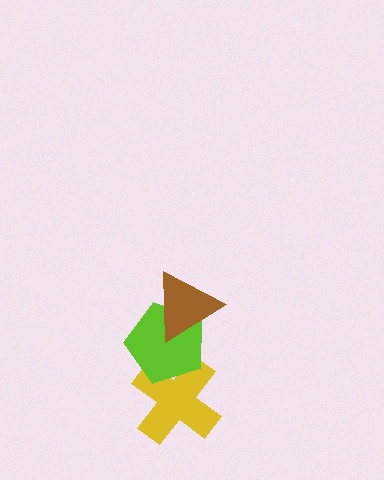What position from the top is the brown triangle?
The brown triangle is 1st from the top.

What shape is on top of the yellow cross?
The lime pentagon is on top of the yellow cross.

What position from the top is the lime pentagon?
The lime pentagon is 2nd from the top.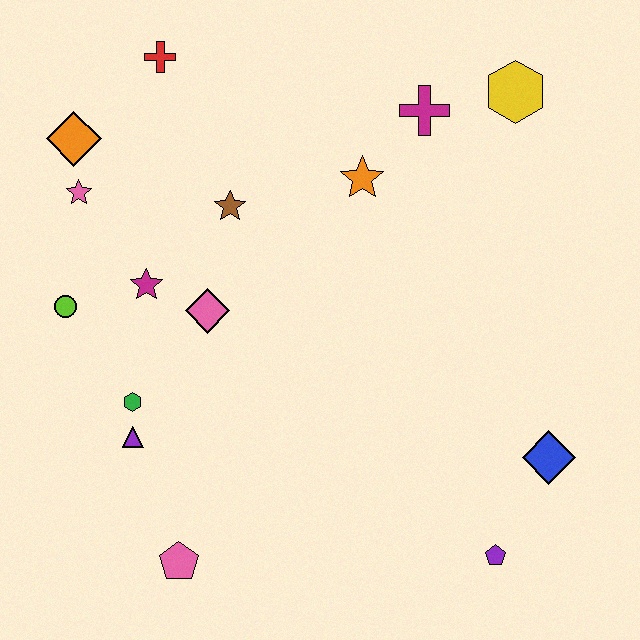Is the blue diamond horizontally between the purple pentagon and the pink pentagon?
No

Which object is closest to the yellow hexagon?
The magenta cross is closest to the yellow hexagon.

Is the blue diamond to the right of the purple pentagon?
Yes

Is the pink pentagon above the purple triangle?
No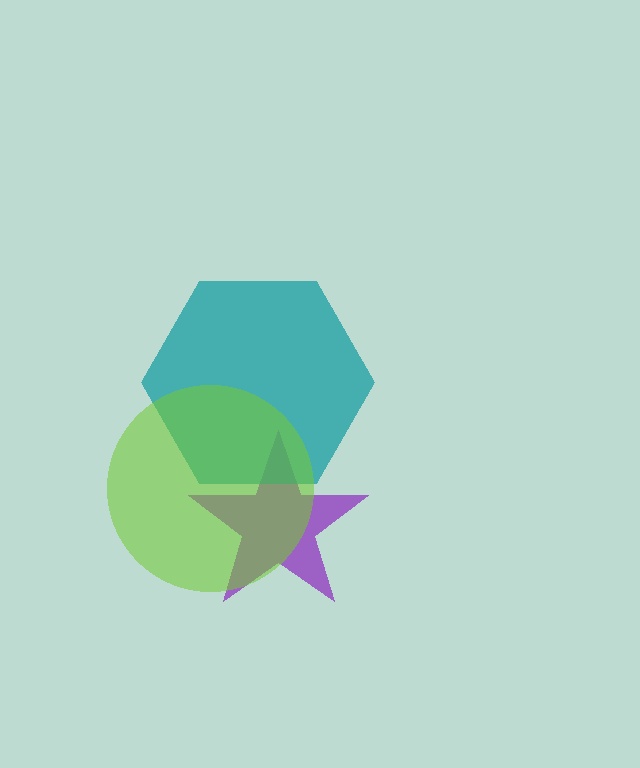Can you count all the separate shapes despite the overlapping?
Yes, there are 3 separate shapes.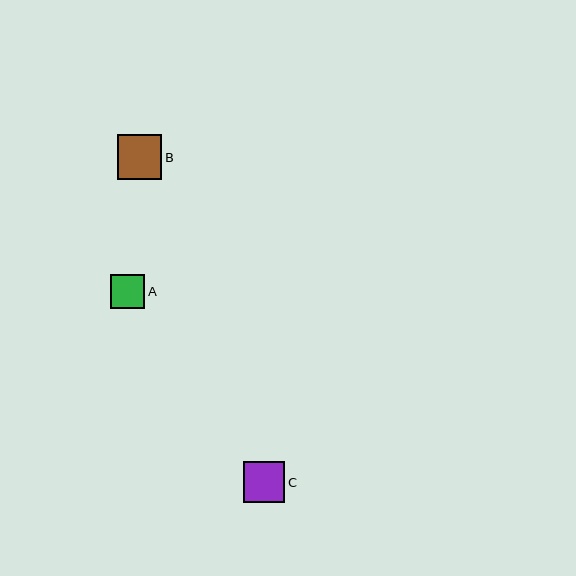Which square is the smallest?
Square A is the smallest with a size of approximately 34 pixels.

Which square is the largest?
Square B is the largest with a size of approximately 45 pixels.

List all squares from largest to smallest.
From largest to smallest: B, C, A.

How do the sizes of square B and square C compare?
Square B and square C are approximately the same size.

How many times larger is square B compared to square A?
Square B is approximately 1.3 times the size of square A.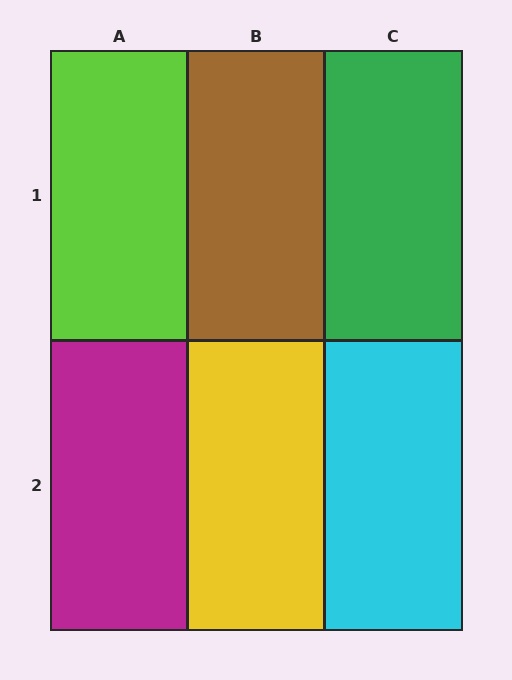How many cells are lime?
1 cell is lime.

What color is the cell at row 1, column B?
Brown.